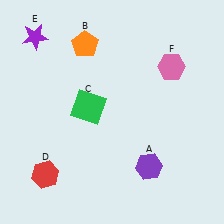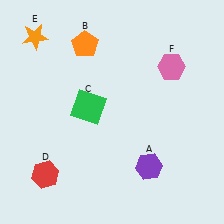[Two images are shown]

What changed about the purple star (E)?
In Image 1, E is purple. In Image 2, it changed to orange.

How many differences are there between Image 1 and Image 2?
There is 1 difference between the two images.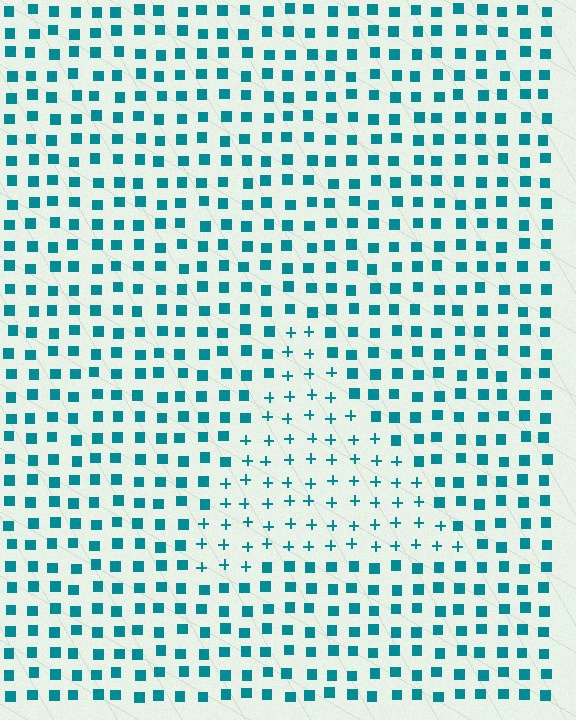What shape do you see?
I see a triangle.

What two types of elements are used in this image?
The image uses plus signs inside the triangle region and squares outside it.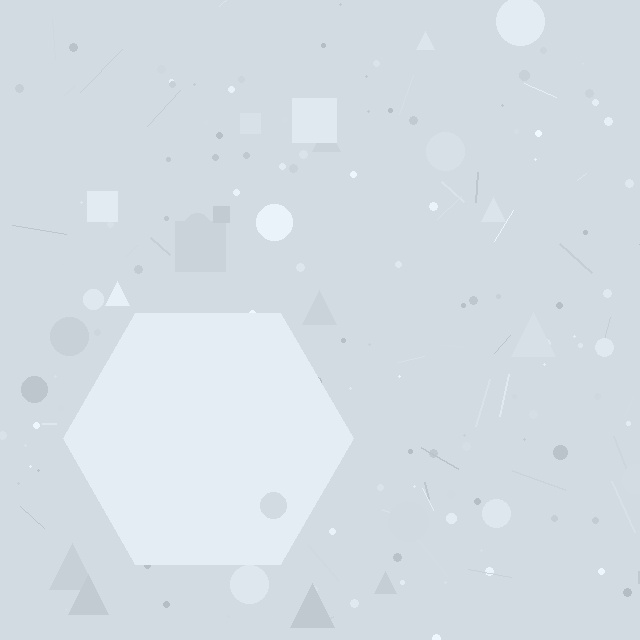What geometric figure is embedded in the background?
A hexagon is embedded in the background.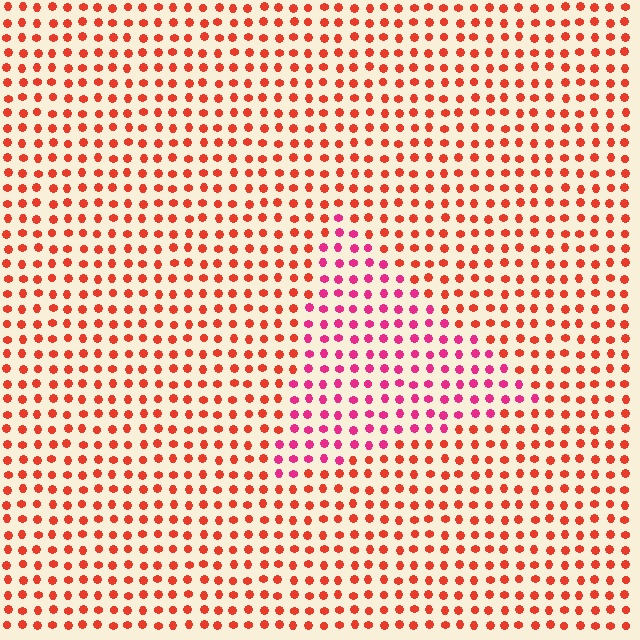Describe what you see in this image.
The image is filled with small red elements in a uniform arrangement. A triangle-shaped region is visible where the elements are tinted to a slightly different hue, forming a subtle color boundary.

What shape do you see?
I see a triangle.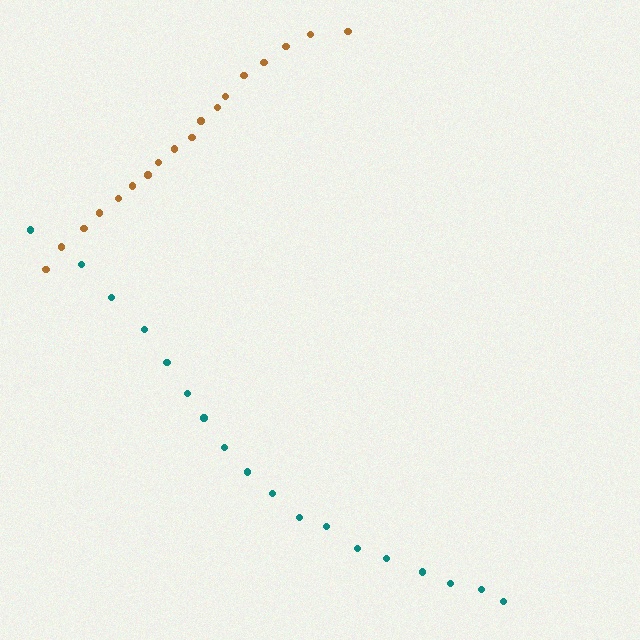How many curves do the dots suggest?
There are 2 distinct paths.